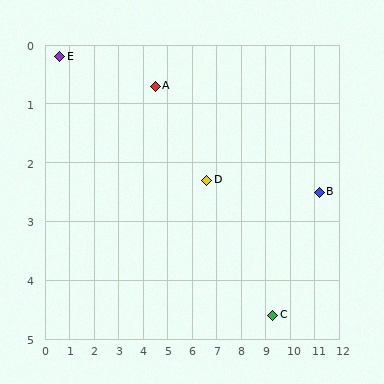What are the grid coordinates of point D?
Point D is at approximately (6.6, 2.3).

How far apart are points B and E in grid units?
Points B and E are about 10.8 grid units apart.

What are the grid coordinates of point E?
Point E is at approximately (0.6, 0.2).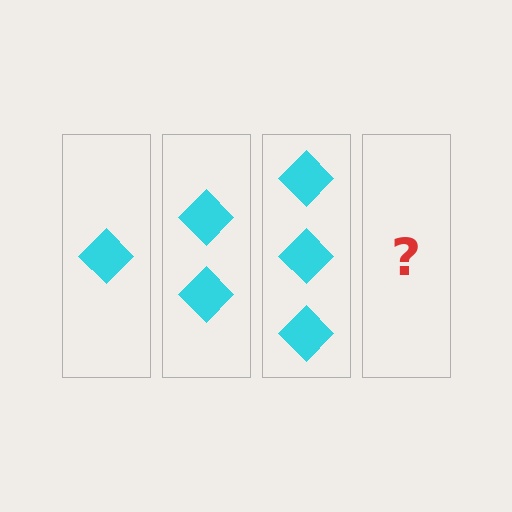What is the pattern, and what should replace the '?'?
The pattern is that each step adds one more diamond. The '?' should be 4 diamonds.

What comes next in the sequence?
The next element should be 4 diamonds.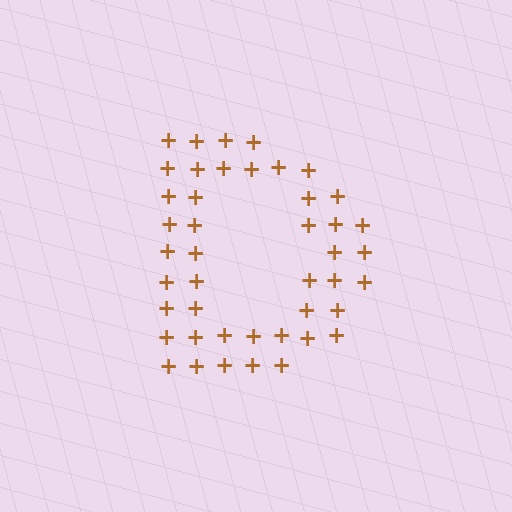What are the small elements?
The small elements are plus signs.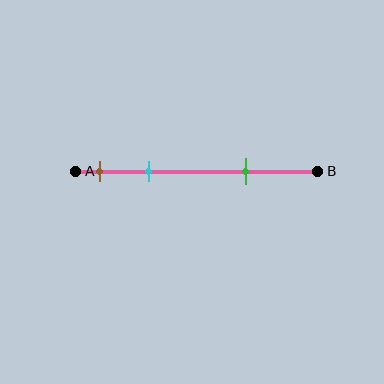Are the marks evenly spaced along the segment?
No, the marks are not evenly spaced.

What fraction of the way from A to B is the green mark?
The green mark is approximately 70% (0.7) of the way from A to B.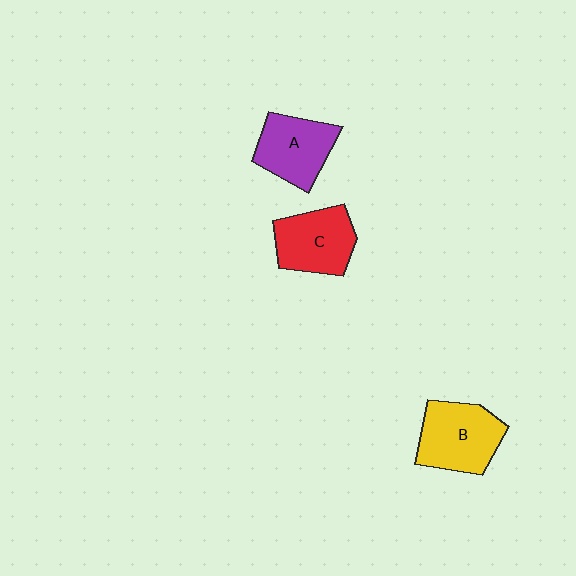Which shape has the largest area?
Shape B (yellow).